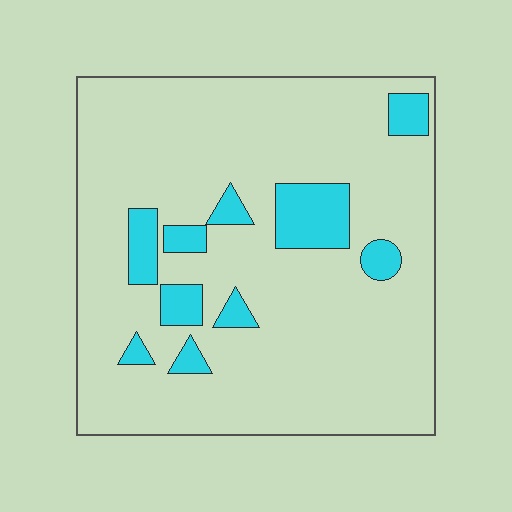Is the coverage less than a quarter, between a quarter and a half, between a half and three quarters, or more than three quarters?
Less than a quarter.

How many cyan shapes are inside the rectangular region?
10.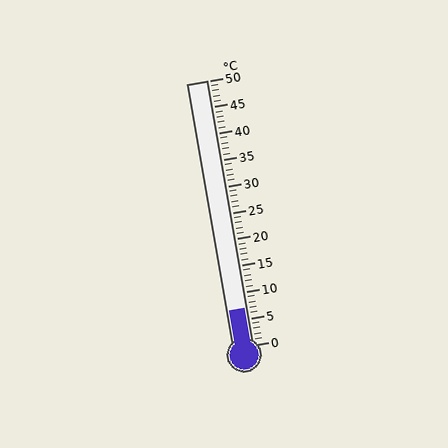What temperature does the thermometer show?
The thermometer shows approximately 7°C.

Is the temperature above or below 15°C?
The temperature is below 15°C.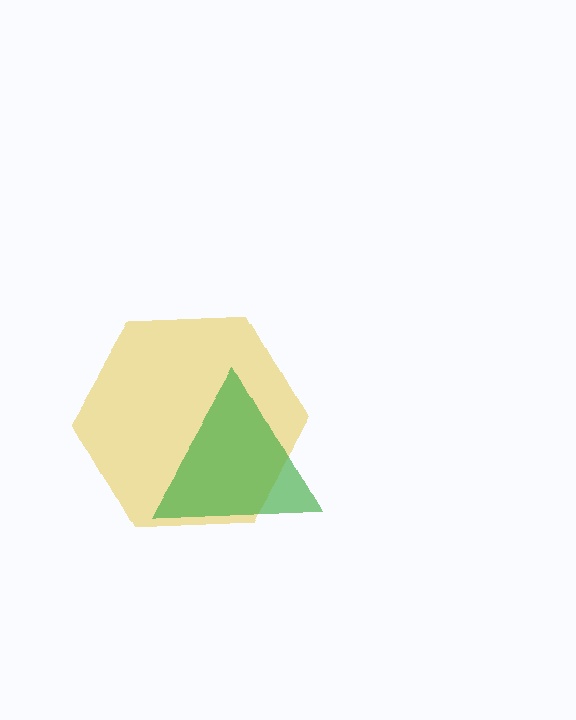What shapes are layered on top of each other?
The layered shapes are: a yellow hexagon, a green triangle.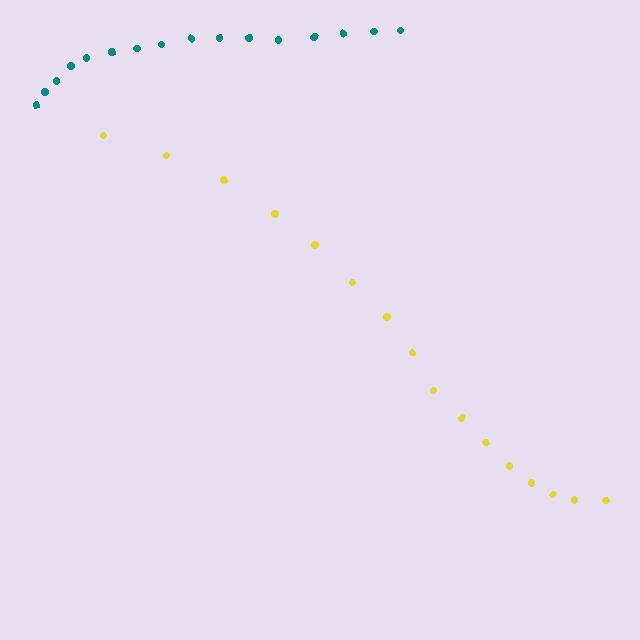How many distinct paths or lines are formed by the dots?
There are 2 distinct paths.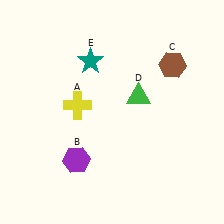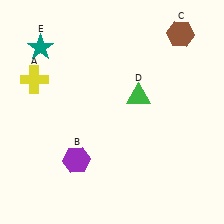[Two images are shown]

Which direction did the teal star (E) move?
The teal star (E) moved left.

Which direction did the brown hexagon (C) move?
The brown hexagon (C) moved up.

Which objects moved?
The objects that moved are: the yellow cross (A), the brown hexagon (C), the teal star (E).